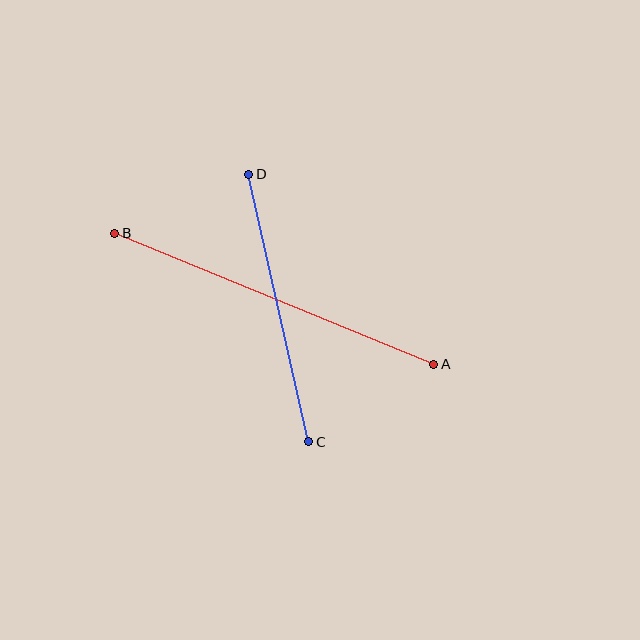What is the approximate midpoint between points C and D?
The midpoint is at approximately (279, 308) pixels.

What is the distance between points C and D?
The distance is approximately 274 pixels.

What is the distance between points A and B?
The distance is approximately 345 pixels.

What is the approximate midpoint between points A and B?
The midpoint is at approximately (274, 299) pixels.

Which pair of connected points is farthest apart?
Points A and B are farthest apart.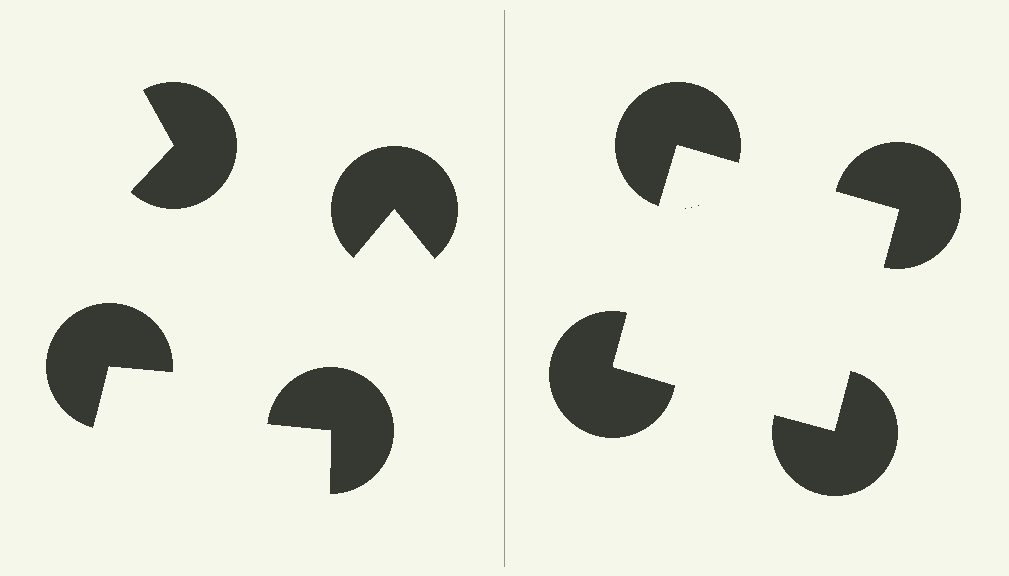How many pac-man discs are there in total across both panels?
8 — 4 on each side.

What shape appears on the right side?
An illusory square.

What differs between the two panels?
The pac-man discs are positioned identically on both sides; only the wedge orientations differ. On the right they align to a square; on the left they are misaligned.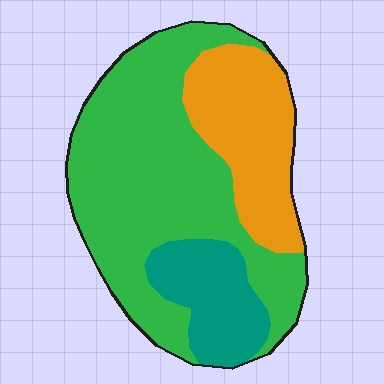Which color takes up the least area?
Teal, at roughly 15%.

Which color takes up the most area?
Green, at roughly 60%.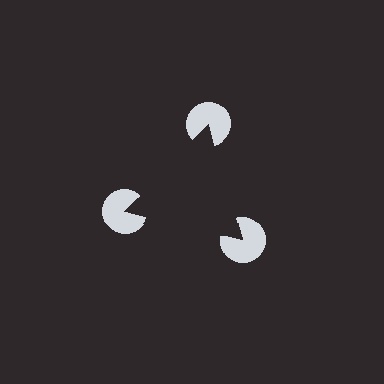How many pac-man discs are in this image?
There are 3 — one at each vertex of the illusory triangle.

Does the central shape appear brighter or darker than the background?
It typically appears slightly darker than the background, even though no actual brightness change is drawn.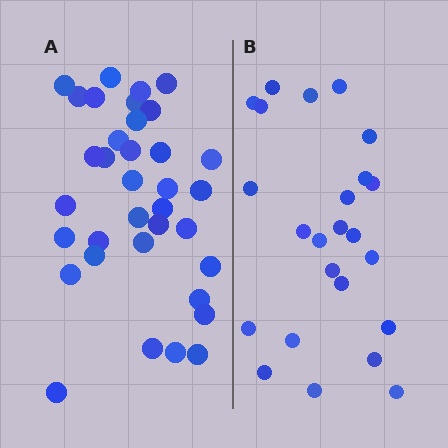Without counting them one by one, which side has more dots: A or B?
Region A (the left region) has more dots.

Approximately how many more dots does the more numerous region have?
Region A has roughly 12 or so more dots than region B.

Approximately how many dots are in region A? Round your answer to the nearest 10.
About 40 dots. (The exact count is 35, which rounds to 40.)